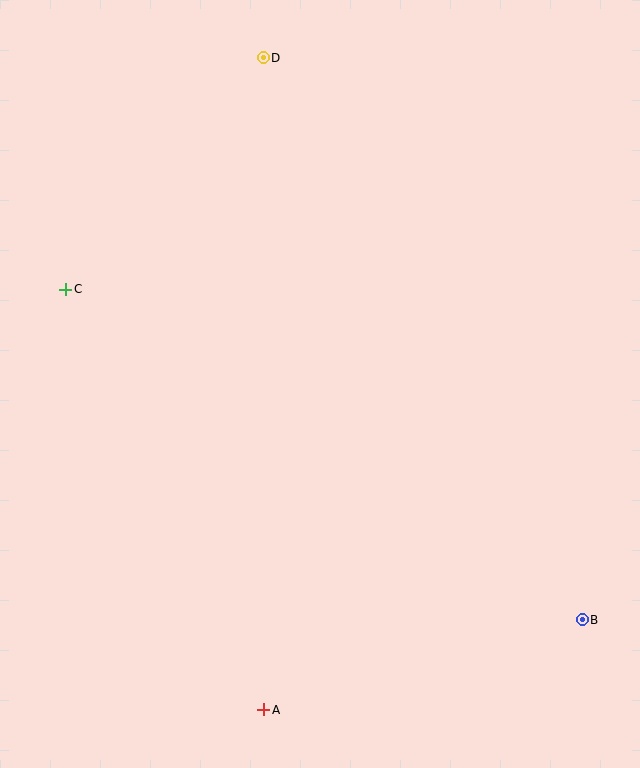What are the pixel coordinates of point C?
Point C is at (66, 289).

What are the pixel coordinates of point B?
Point B is at (582, 620).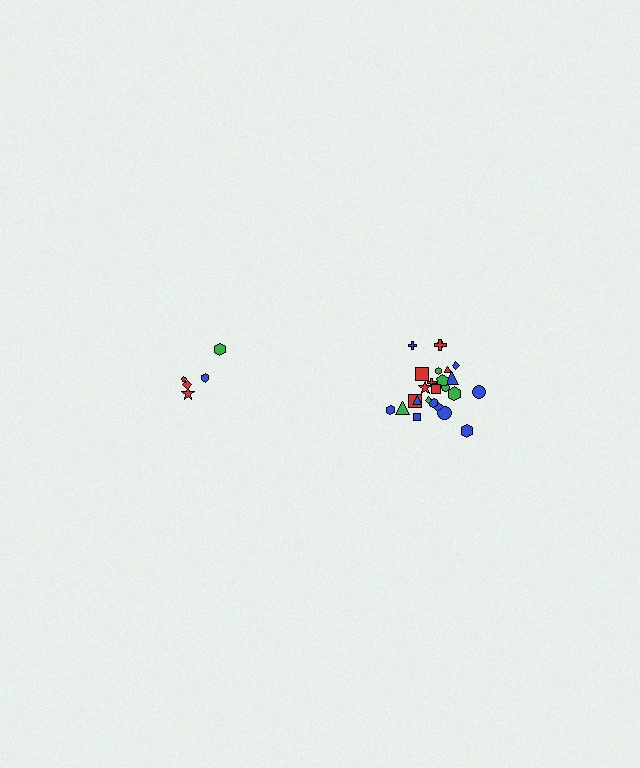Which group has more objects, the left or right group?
The right group.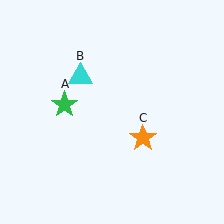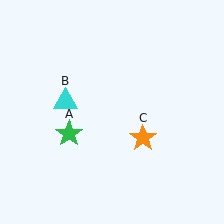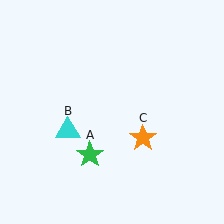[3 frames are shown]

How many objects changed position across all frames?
2 objects changed position: green star (object A), cyan triangle (object B).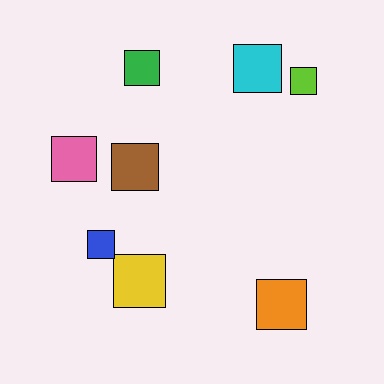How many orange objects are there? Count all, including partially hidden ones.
There is 1 orange object.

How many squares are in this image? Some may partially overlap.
There are 8 squares.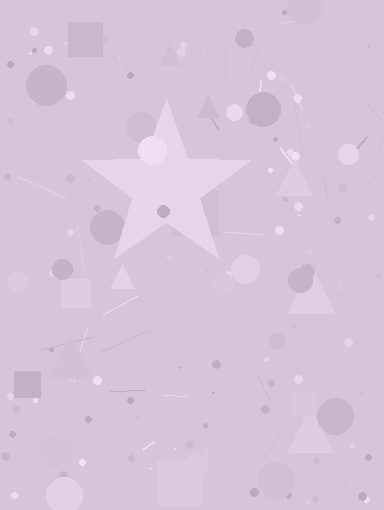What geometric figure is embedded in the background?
A star is embedded in the background.